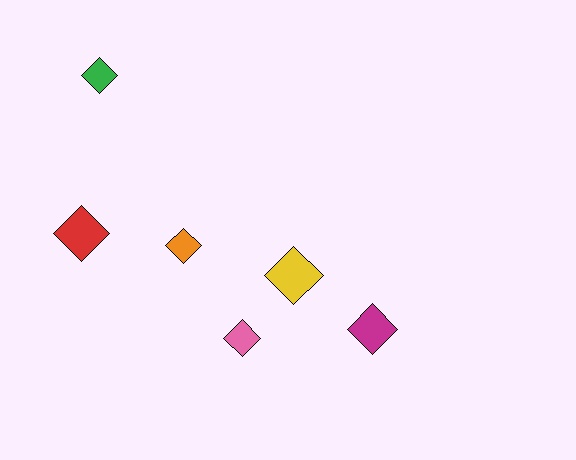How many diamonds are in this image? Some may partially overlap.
There are 6 diamonds.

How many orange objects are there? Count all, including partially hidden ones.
There is 1 orange object.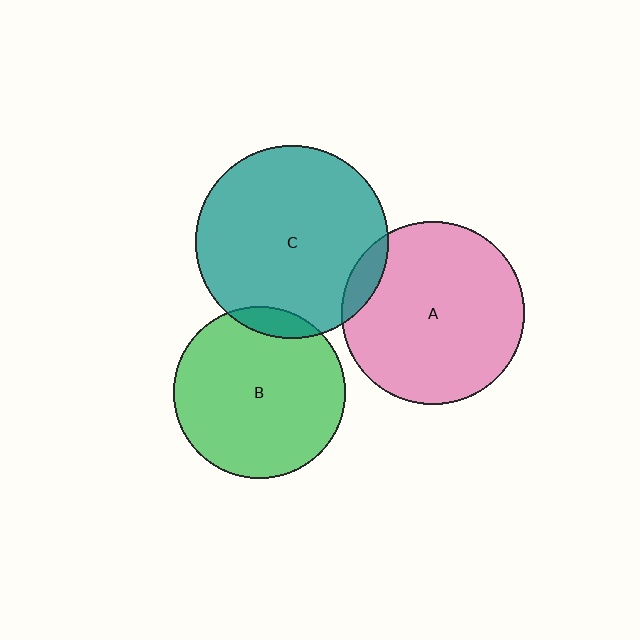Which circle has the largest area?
Circle C (teal).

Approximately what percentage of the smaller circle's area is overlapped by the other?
Approximately 10%.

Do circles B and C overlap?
Yes.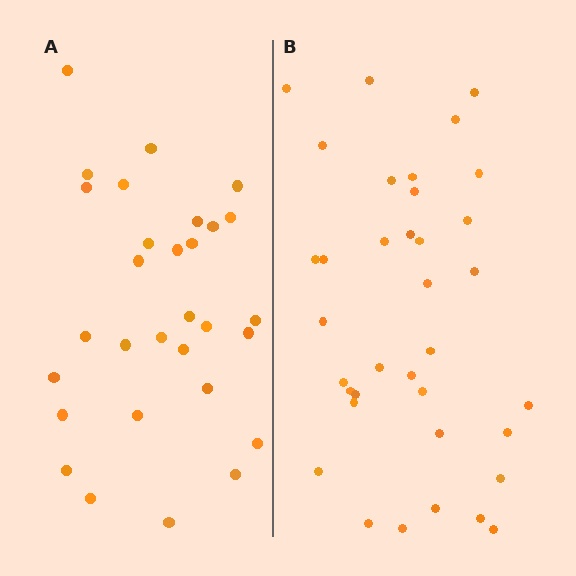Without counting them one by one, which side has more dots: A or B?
Region B (the right region) has more dots.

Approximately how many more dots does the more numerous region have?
Region B has about 6 more dots than region A.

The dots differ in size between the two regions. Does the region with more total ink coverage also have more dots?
No. Region A has more total ink coverage because its dots are larger, but region B actually contains more individual dots. Total area can be misleading — the number of items is what matters here.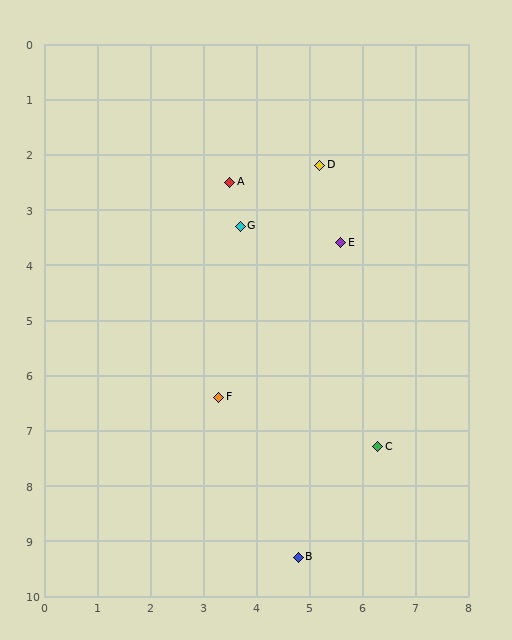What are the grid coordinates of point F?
Point F is at approximately (3.3, 6.4).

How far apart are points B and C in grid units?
Points B and C are about 2.5 grid units apart.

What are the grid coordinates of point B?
Point B is at approximately (4.8, 9.3).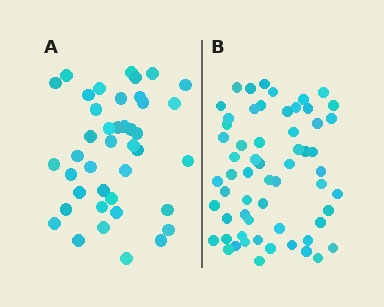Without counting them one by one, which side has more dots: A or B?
Region B (the right region) has more dots.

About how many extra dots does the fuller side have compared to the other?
Region B has approximately 20 more dots than region A.